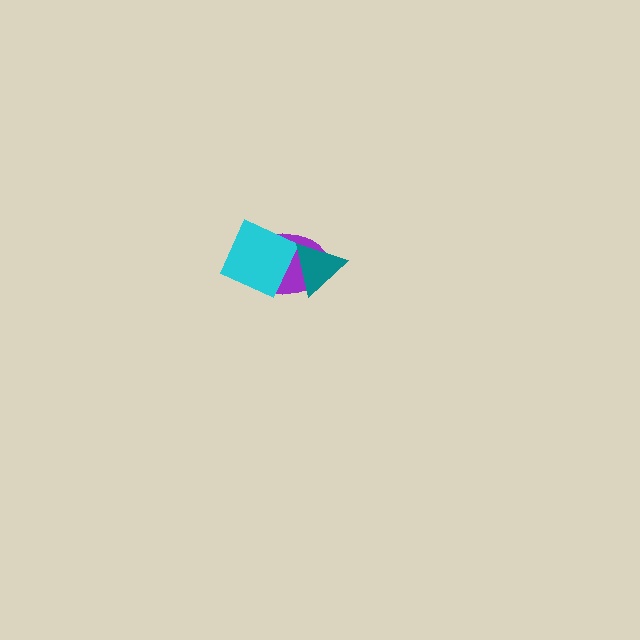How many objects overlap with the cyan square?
1 object overlaps with the cyan square.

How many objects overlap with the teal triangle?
1 object overlaps with the teal triangle.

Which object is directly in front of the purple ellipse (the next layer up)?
The cyan square is directly in front of the purple ellipse.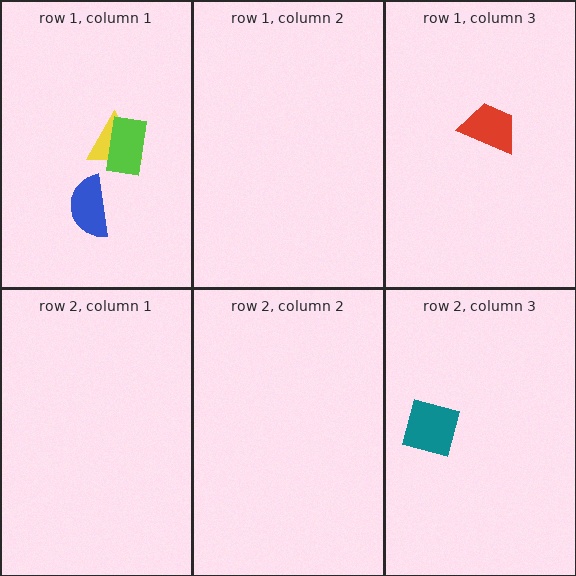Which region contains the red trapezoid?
The row 1, column 3 region.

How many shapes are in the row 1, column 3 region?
1.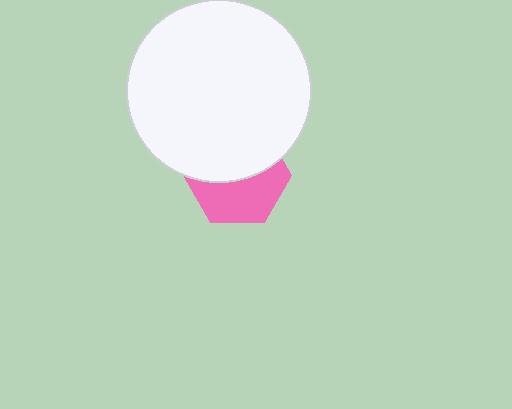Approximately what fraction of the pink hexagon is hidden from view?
Roughly 51% of the pink hexagon is hidden behind the white circle.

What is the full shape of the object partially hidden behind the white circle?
The partially hidden object is a pink hexagon.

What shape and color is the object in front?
The object in front is a white circle.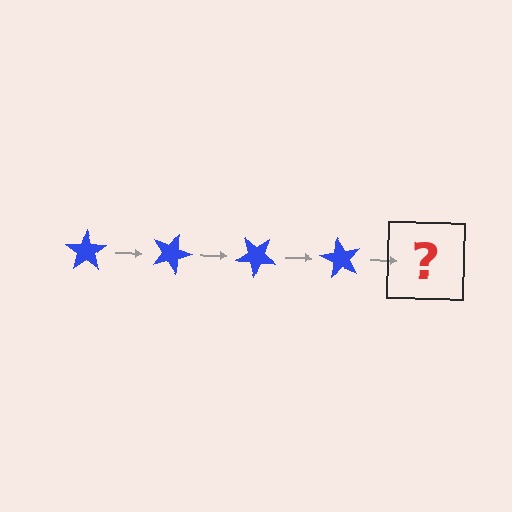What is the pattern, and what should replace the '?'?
The pattern is that the star rotates 20 degrees each step. The '?' should be a blue star rotated 80 degrees.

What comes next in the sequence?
The next element should be a blue star rotated 80 degrees.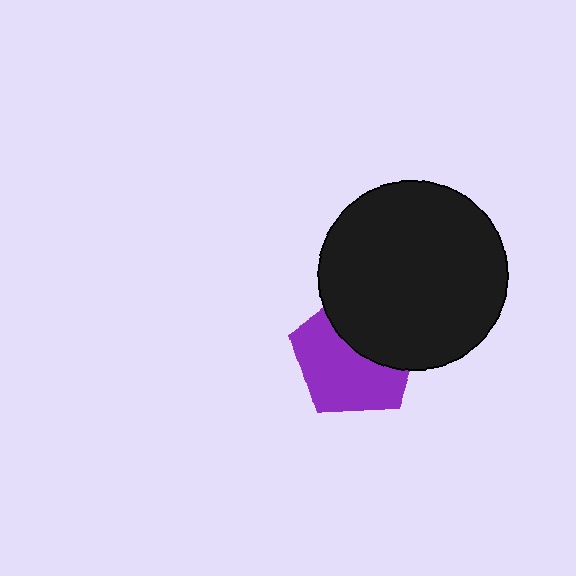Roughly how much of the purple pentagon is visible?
About half of it is visible (roughly 58%).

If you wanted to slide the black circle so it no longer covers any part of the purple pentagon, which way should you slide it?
Slide it toward the upper-right — that is the most direct way to separate the two shapes.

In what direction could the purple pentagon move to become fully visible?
The purple pentagon could move toward the lower-left. That would shift it out from behind the black circle entirely.